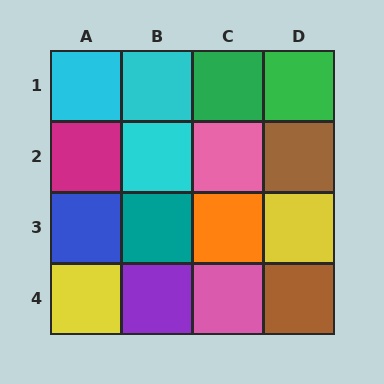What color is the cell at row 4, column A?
Yellow.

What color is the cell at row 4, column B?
Purple.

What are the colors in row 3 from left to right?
Blue, teal, orange, yellow.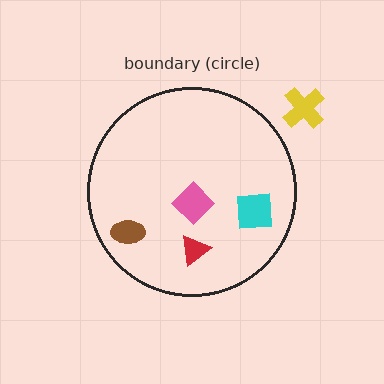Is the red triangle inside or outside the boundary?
Inside.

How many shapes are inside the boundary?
4 inside, 1 outside.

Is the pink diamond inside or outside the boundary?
Inside.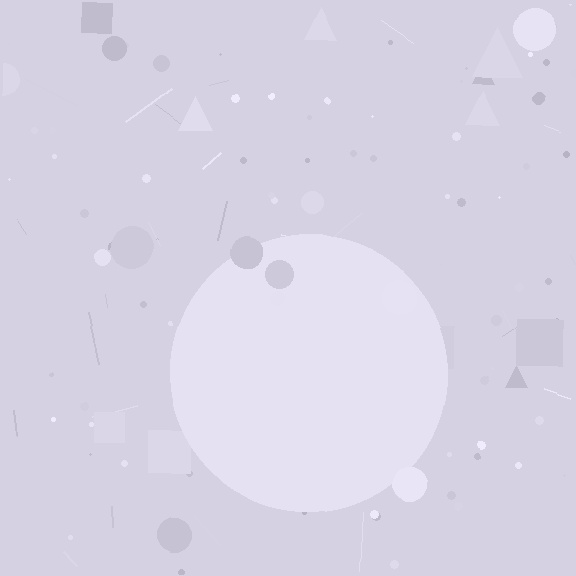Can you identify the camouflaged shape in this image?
The camouflaged shape is a circle.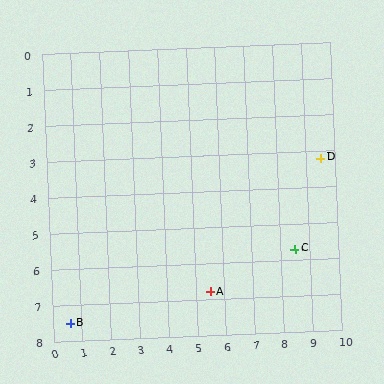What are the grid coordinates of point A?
Point A is at approximately (5.5, 6.8).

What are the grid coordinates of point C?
Point C is at approximately (8.5, 5.7).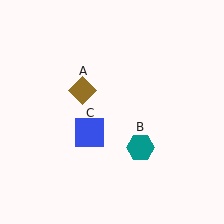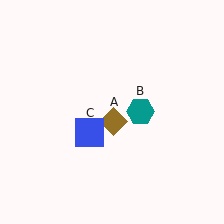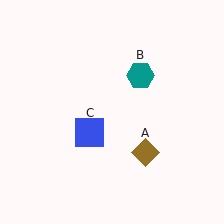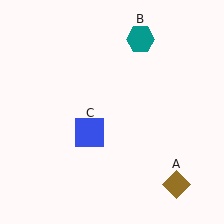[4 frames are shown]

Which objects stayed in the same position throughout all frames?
Blue square (object C) remained stationary.